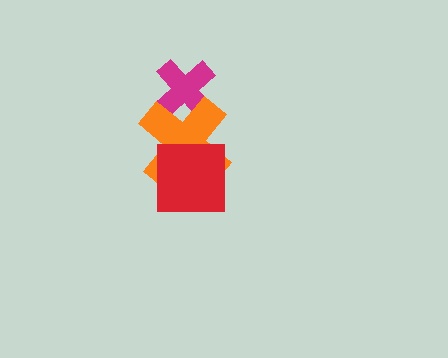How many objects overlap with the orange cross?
2 objects overlap with the orange cross.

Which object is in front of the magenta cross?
The orange cross is in front of the magenta cross.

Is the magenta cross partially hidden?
Yes, it is partially covered by another shape.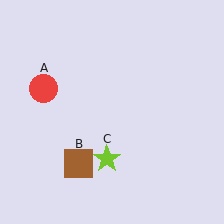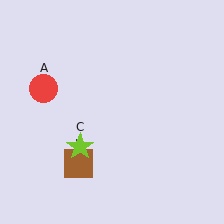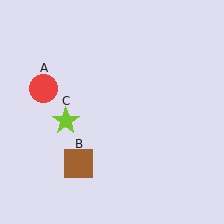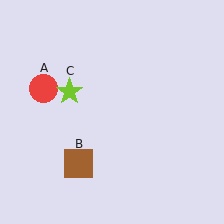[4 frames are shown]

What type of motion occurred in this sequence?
The lime star (object C) rotated clockwise around the center of the scene.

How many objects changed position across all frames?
1 object changed position: lime star (object C).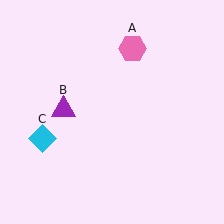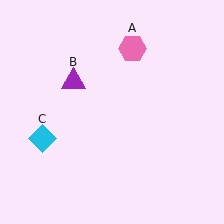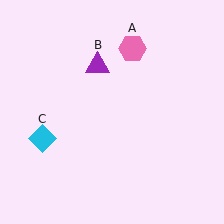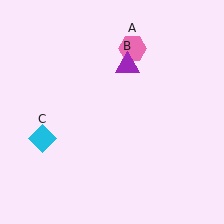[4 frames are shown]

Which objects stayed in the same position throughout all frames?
Pink hexagon (object A) and cyan diamond (object C) remained stationary.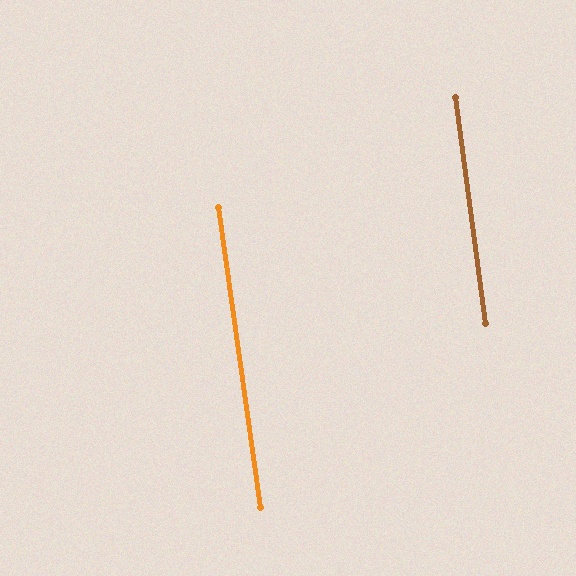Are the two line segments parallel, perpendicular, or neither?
Parallel — their directions differ by only 0.3°.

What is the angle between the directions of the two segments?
Approximately 0 degrees.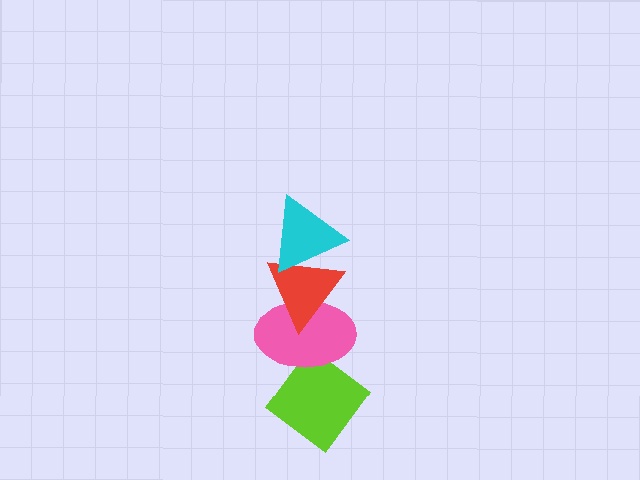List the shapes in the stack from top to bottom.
From top to bottom: the cyan triangle, the red triangle, the pink ellipse, the lime diamond.